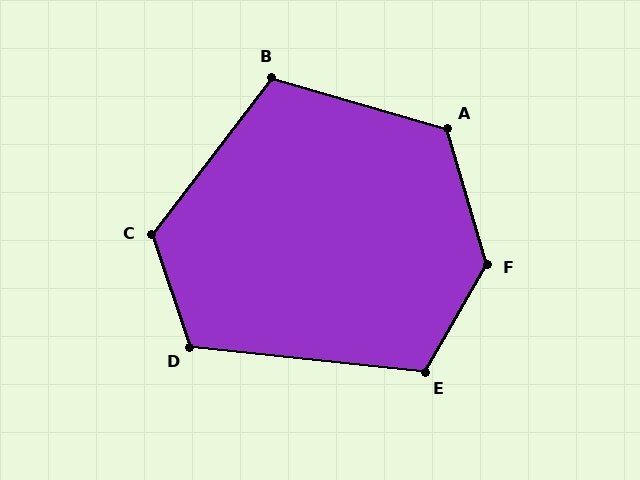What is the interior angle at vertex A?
Approximately 123 degrees (obtuse).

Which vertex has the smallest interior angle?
B, at approximately 111 degrees.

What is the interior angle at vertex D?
Approximately 115 degrees (obtuse).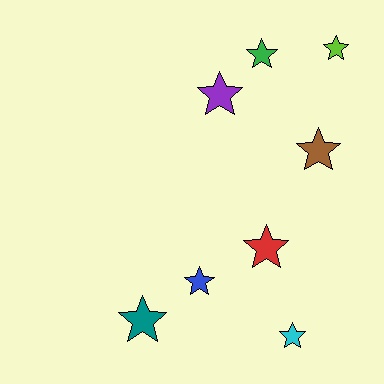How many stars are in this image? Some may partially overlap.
There are 8 stars.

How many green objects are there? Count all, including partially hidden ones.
There is 1 green object.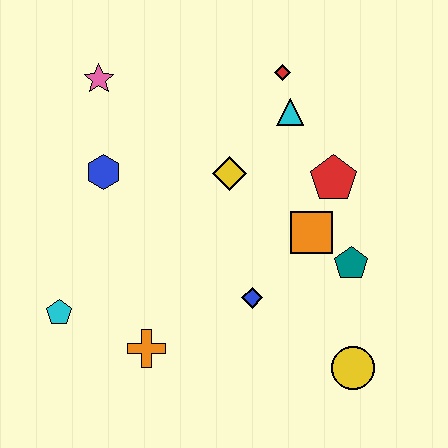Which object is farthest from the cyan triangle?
The cyan pentagon is farthest from the cyan triangle.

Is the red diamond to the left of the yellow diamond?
No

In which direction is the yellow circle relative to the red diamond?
The yellow circle is below the red diamond.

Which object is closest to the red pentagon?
The orange square is closest to the red pentagon.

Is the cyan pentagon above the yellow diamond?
No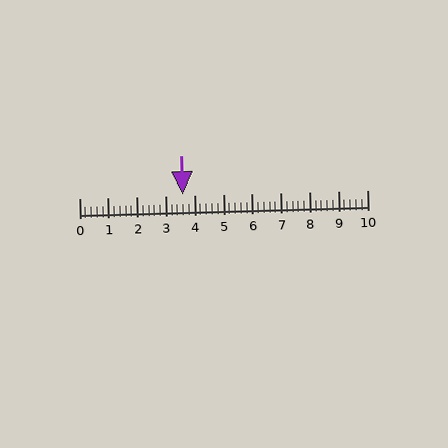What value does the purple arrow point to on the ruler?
The purple arrow points to approximately 3.6.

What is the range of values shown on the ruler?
The ruler shows values from 0 to 10.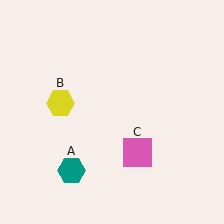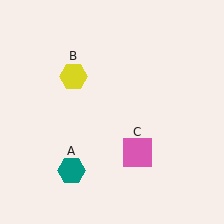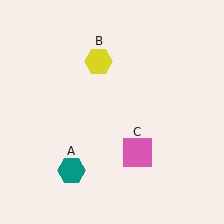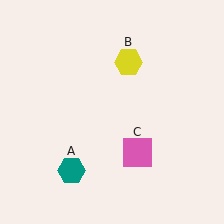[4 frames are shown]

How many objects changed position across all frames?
1 object changed position: yellow hexagon (object B).